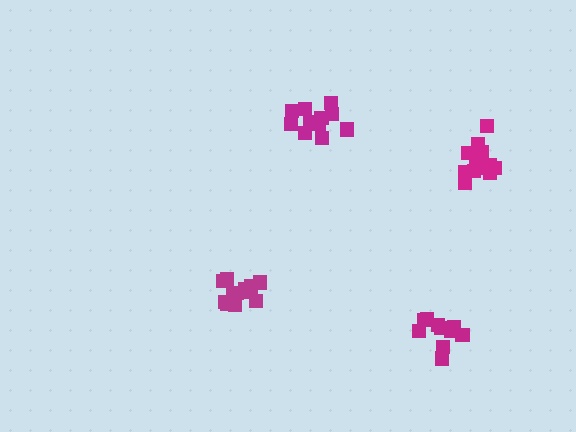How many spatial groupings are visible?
There are 4 spatial groupings.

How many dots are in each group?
Group 1: 13 dots, Group 2: 11 dots, Group 3: 10 dots, Group 4: 15 dots (49 total).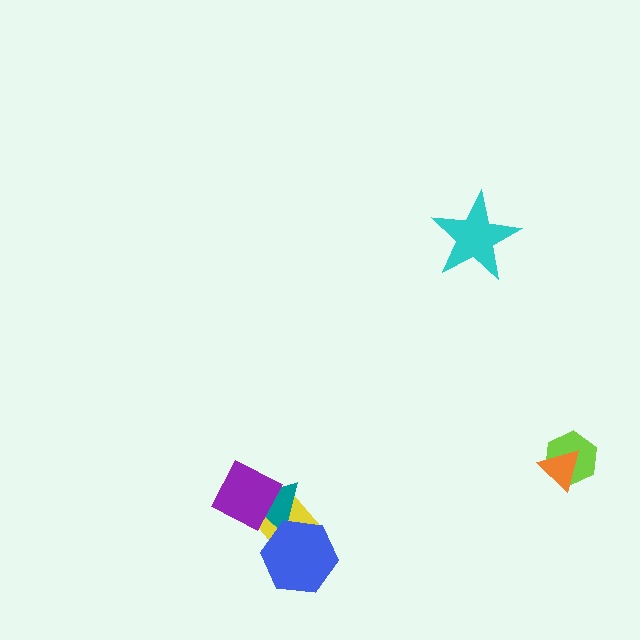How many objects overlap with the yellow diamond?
3 objects overlap with the yellow diamond.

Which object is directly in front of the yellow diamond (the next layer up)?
The teal triangle is directly in front of the yellow diamond.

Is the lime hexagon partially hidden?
Yes, it is partially covered by another shape.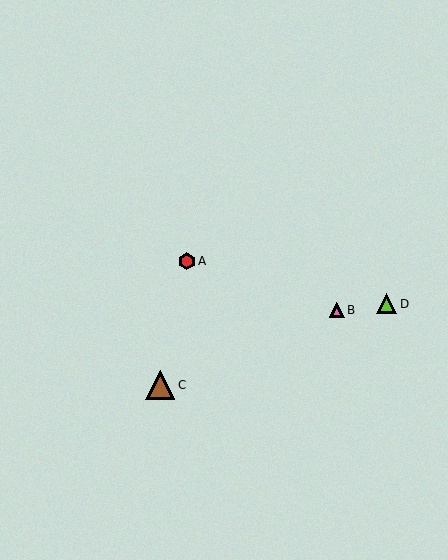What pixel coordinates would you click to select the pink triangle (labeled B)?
Click at (337, 310) to select the pink triangle B.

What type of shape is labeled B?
Shape B is a pink triangle.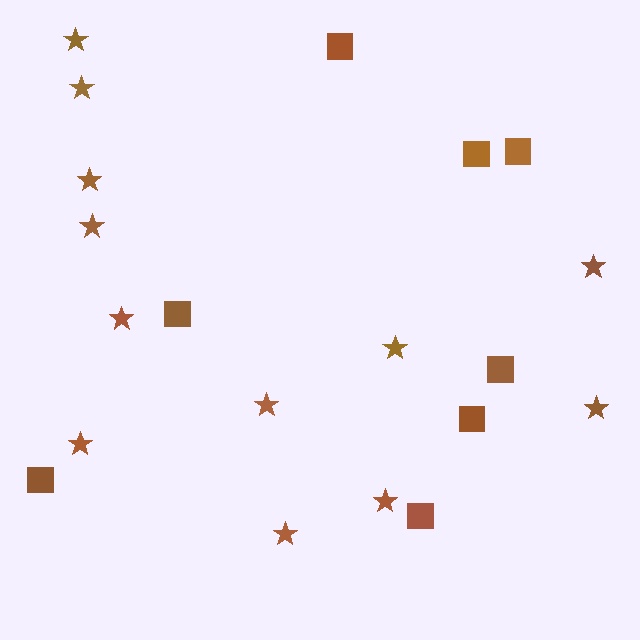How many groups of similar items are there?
There are 2 groups: one group of squares (8) and one group of stars (12).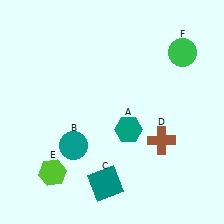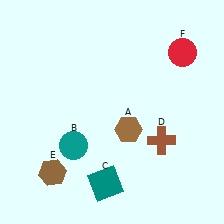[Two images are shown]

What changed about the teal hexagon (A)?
In Image 1, A is teal. In Image 2, it changed to brown.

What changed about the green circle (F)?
In Image 1, F is green. In Image 2, it changed to red.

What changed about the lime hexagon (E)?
In Image 1, E is lime. In Image 2, it changed to brown.